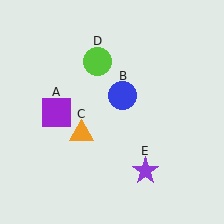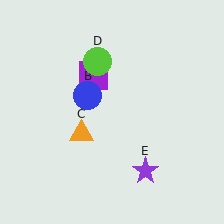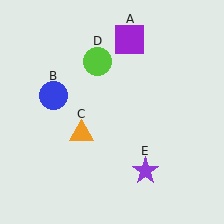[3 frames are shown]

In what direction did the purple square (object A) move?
The purple square (object A) moved up and to the right.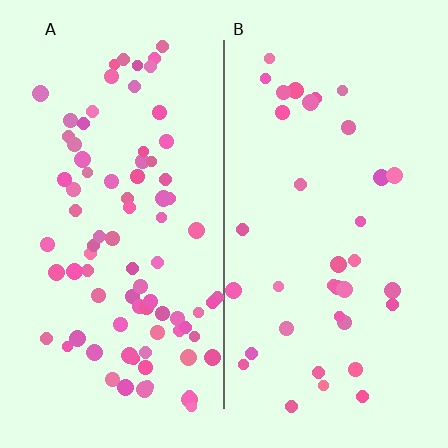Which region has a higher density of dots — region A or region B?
A (the left).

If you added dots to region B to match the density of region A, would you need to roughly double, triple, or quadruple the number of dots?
Approximately double.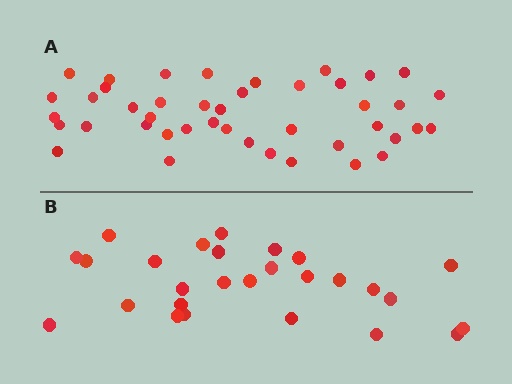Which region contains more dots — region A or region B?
Region A (the top region) has more dots.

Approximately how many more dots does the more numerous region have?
Region A has approximately 15 more dots than region B.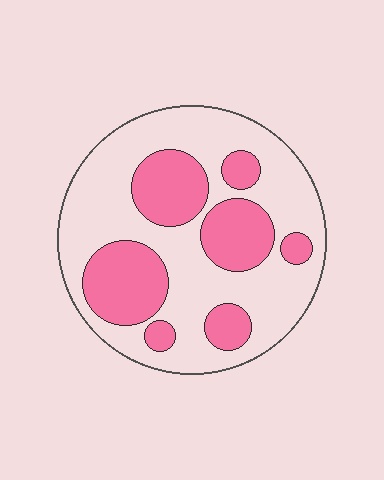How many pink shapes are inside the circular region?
7.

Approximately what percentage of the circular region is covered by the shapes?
Approximately 35%.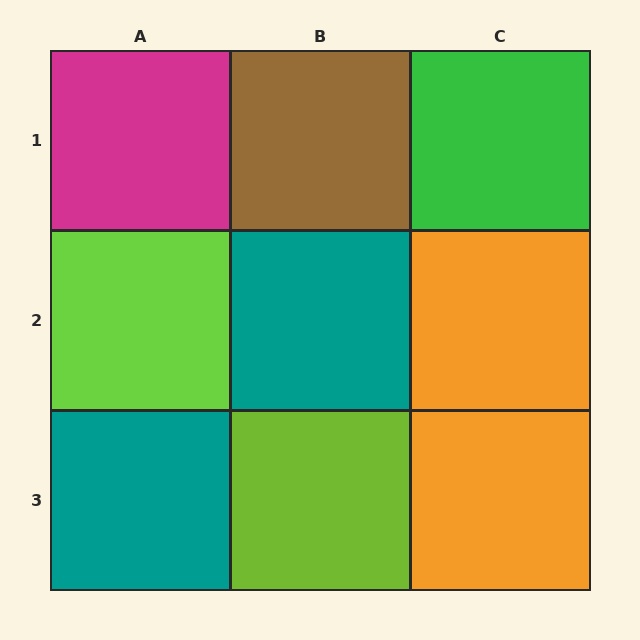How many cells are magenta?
1 cell is magenta.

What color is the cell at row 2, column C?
Orange.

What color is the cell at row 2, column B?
Teal.